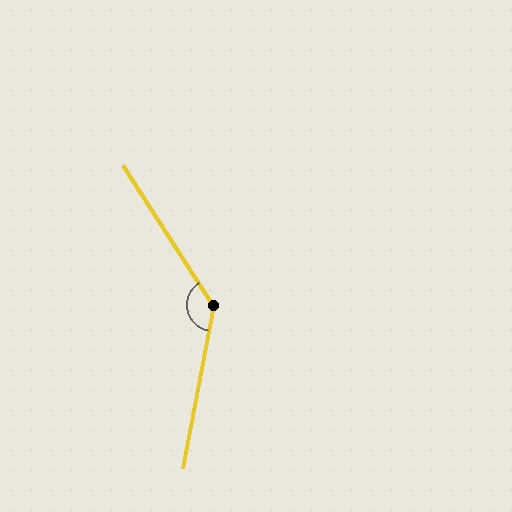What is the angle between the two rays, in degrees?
Approximately 137 degrees.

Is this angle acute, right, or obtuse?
It is obtuse.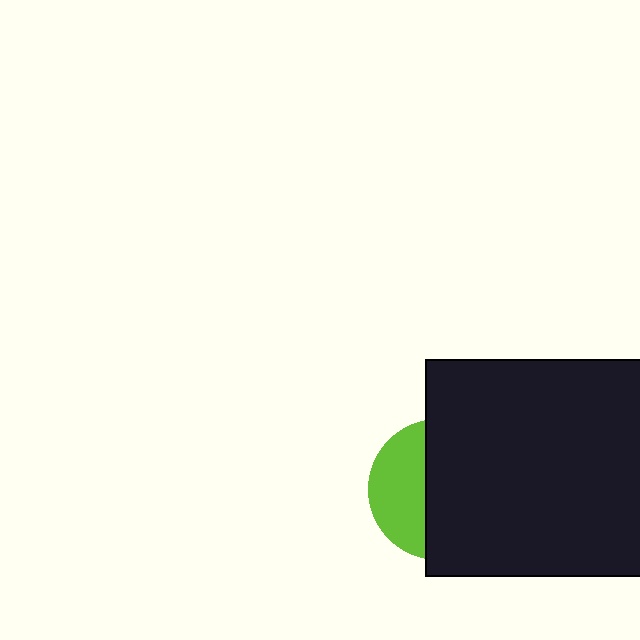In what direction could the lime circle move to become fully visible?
The lime circle could move left. That would shift it out from behind the black rectangle entirely.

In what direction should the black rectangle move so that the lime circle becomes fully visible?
The black rectangle should move right. That is the shortest direction to clear the overlap and leave the lime circle fully visible.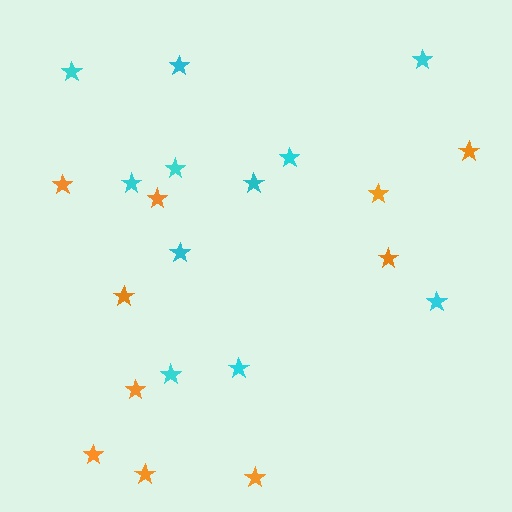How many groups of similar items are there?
There are 2 groups: one group of cyan stars (11) and one group of orange stars (10).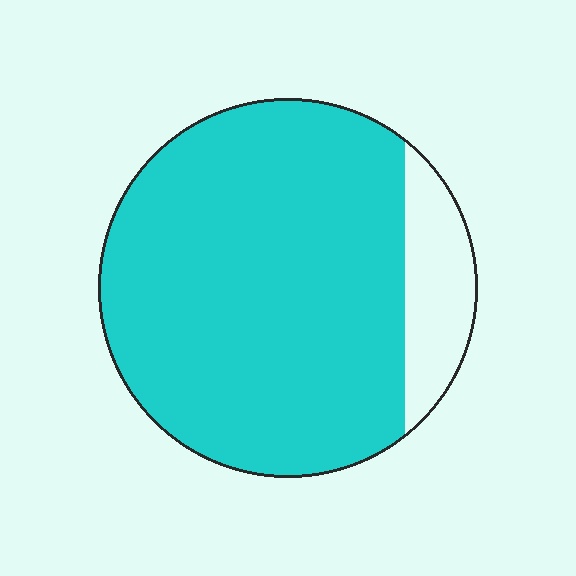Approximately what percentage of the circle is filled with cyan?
Approximately 85%.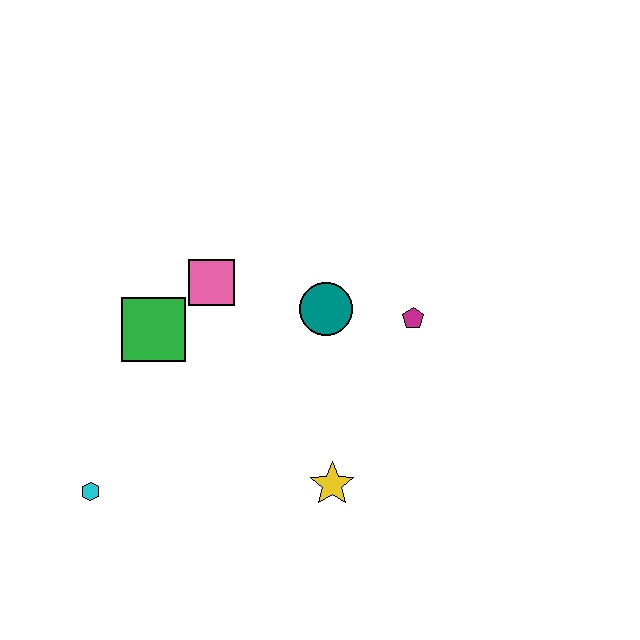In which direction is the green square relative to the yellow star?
The green square is to the left of the yellow star.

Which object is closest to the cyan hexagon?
The green square is closest to the cyan hexagon.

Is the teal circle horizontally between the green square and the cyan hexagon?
No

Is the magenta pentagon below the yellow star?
No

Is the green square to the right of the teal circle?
No